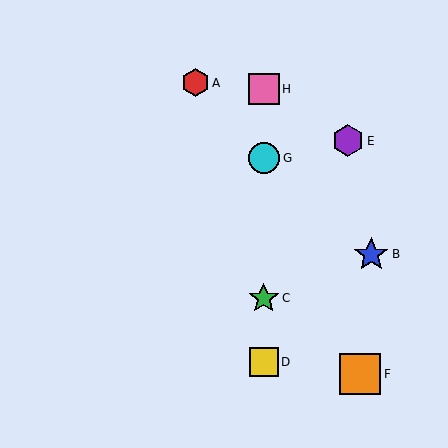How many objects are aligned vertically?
4 objects (C, D, G, H) are aligned vertically.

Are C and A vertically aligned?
No, C is at x≈264 and A is at x≈195.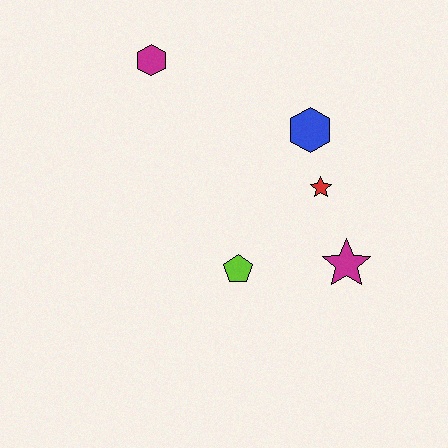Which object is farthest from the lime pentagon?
The magenta hexagon is farthest from the lime pentagon.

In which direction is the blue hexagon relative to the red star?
The blue hexagon is above the red star.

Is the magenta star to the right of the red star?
Yes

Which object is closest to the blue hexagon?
The red star is closest to the blue hexagon.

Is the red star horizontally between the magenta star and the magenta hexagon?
Yes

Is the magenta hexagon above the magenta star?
Yes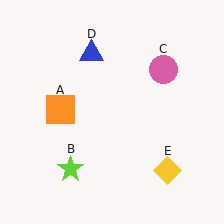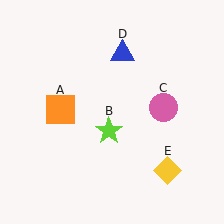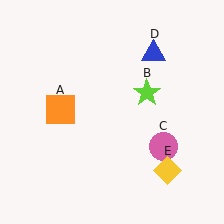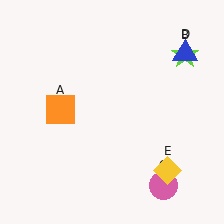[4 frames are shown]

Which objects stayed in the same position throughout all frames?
Orange square (object A) and yellow diamond (object E) remained stationary.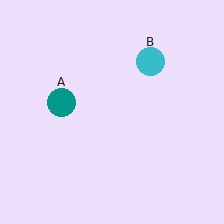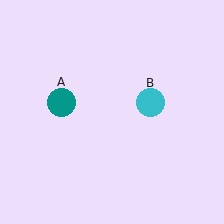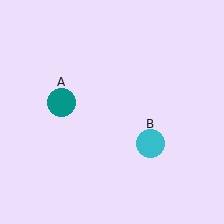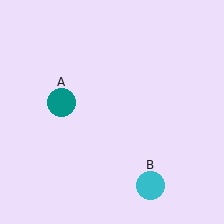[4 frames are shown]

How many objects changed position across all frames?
1 object changed position: cyan circle (object B).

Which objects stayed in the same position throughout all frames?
Teal circle (object A) remained stationary.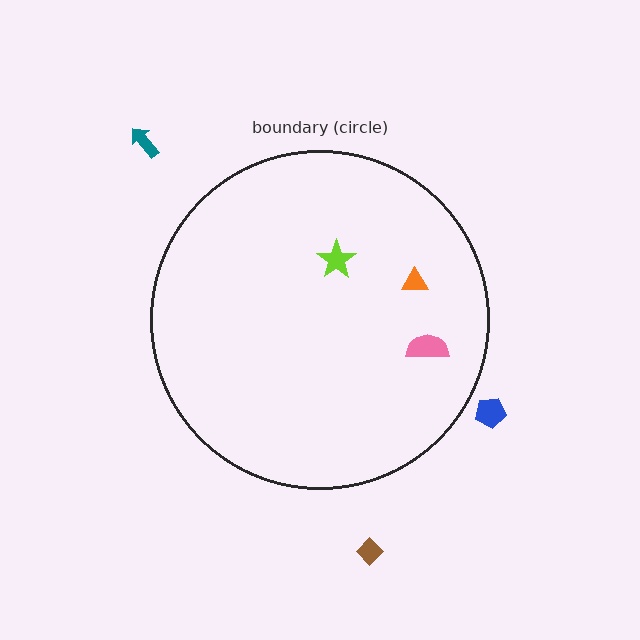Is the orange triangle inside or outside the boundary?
Inside.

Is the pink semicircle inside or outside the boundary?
Inside.